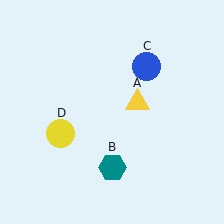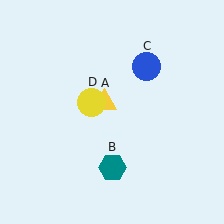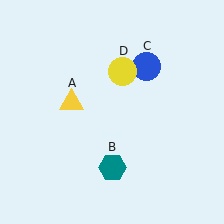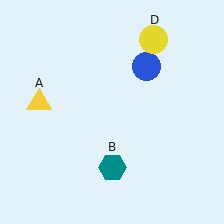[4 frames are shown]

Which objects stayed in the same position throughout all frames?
Teal hexagon (object B) and blue circle (object C) remained stationary.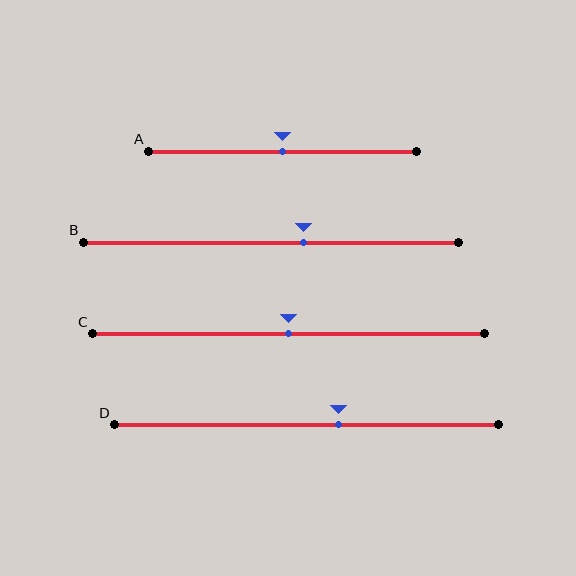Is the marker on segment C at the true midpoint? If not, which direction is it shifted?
Yes, the marker on segment C is at the true midpoint.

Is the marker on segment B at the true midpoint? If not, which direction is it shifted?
No, the marker on segment B is shifted to the right by about 8% of the segment length.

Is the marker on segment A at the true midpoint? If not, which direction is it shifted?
Yes, the marker on segment A is at the true midpoint.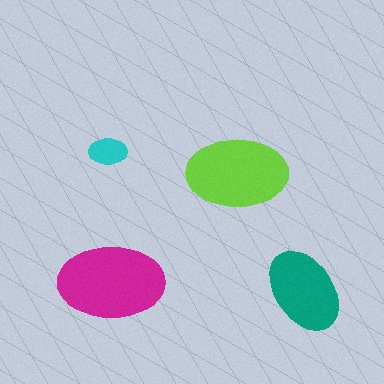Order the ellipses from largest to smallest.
the magenta one, the lime one, the teal one, the cyan one.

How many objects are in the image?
There are 4 objects in the image.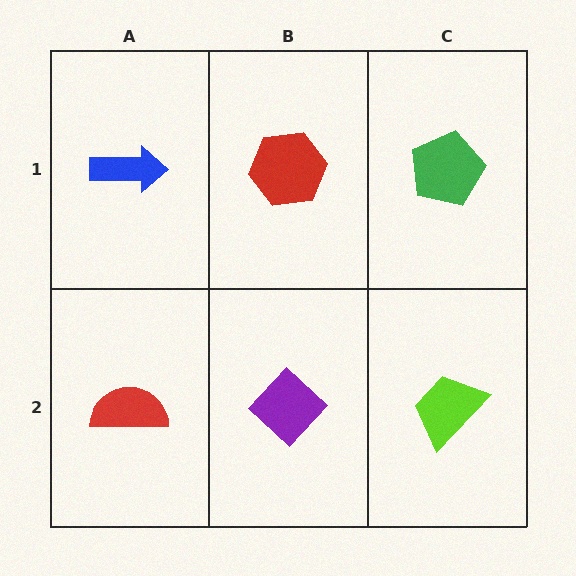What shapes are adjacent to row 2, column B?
A red hexagon (row 1, column B), a red semicircle (row 2, column A), a lime trapezoid (row 2, column C).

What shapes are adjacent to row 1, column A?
A red semicircle (row 2, column A), a red hexagon (row 1, column B).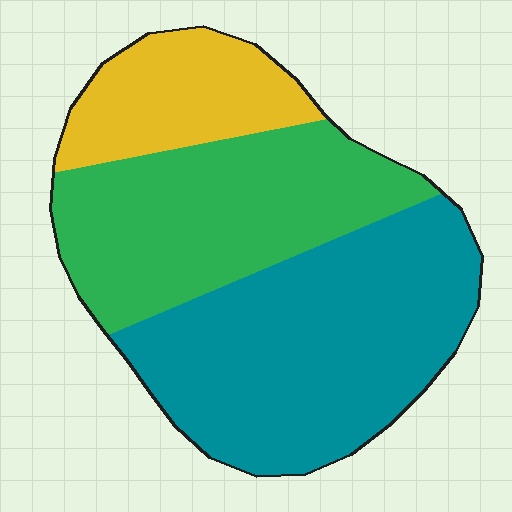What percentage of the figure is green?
Green covers 35% of the figure.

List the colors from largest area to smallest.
From largest to smallest: teal, green, yellow.